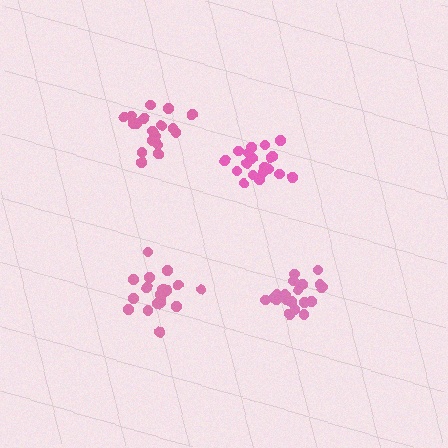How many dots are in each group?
Group 1: 20 dots, Group 2: 20 dots, Group 3: 19 dots, Group 4: 19 dots (78 total).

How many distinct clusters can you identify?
There are 4 distinct clusters.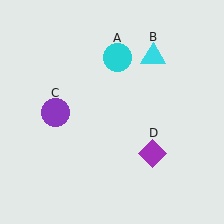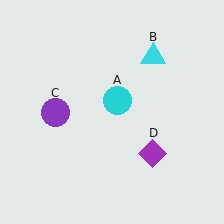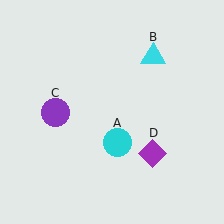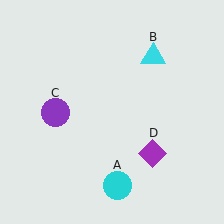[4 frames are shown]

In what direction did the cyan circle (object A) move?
The cyan circle (object A) moved down.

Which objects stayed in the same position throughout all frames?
Cyan triangle (object B) and purple circle (object C) and purple diamond (object D) remained stationary.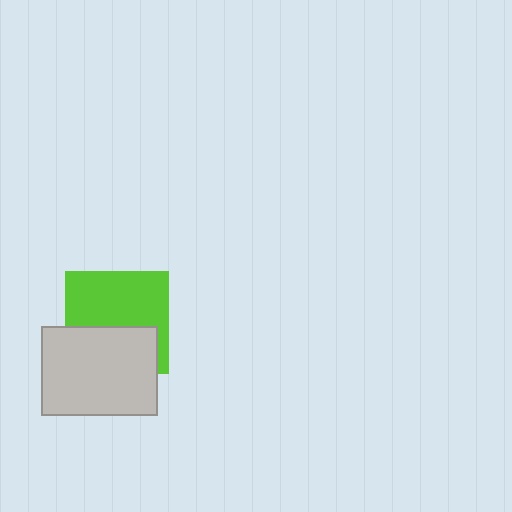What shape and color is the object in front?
The object in front is a light gray rectangle.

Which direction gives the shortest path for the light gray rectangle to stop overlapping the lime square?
Moving down gives the shortest separation.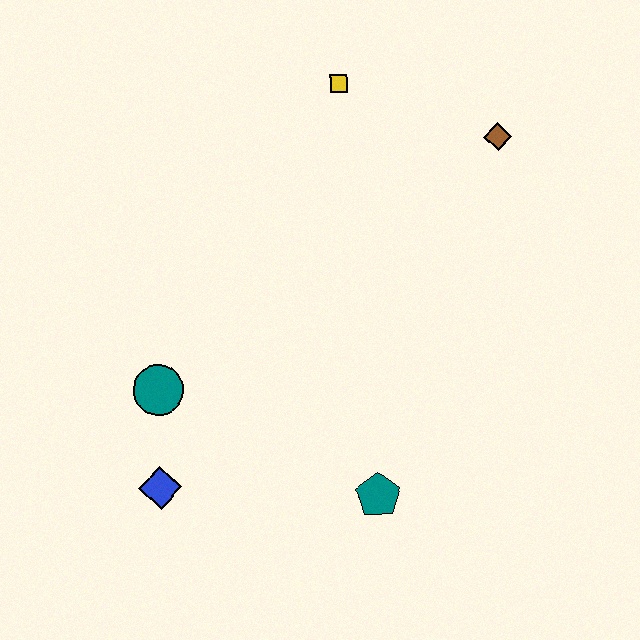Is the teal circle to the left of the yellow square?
Yes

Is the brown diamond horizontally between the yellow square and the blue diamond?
No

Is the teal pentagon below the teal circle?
Yes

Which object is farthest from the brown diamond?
The blue diamond is farthest from the brown diamond.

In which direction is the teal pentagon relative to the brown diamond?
The teal pentagon is below the brown diamond.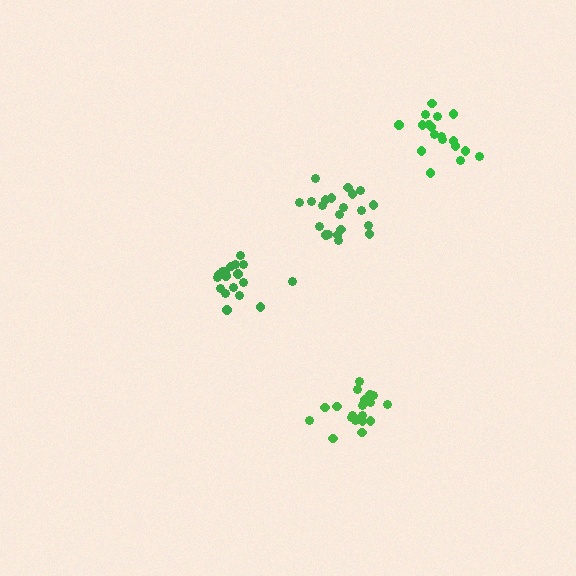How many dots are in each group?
Group 1: 18 dots, Group 2: 18 dots, Group 3: 20 dots, Group 4: 21 dots (77 total).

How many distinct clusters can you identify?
There are 4 distinct clusters.